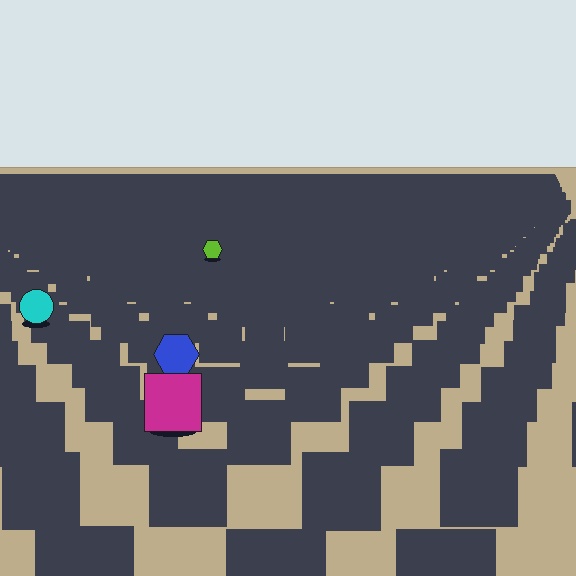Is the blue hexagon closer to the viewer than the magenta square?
No. The magenta square is closer — you can tell from the texture gradient: the ground texture is coarser near it.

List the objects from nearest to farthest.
From nearest to farthest: the magenta square, the blue hexagon, the cyan circle, the lime hexagon.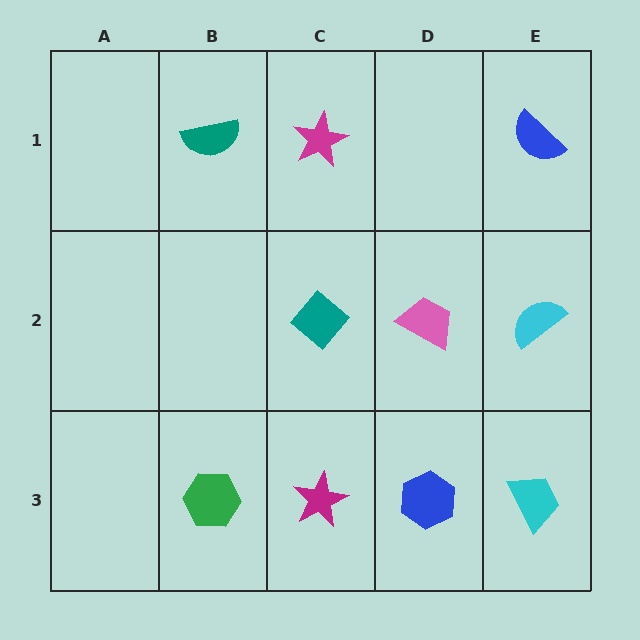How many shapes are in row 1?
3 shapes.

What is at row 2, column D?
A pink trapezoid.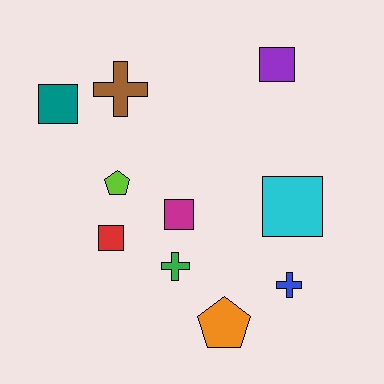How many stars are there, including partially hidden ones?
There are no stars.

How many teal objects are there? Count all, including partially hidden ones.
There is 1 teal object.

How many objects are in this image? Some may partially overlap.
There are 10 objects.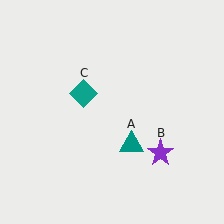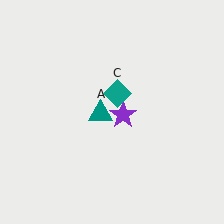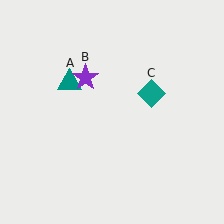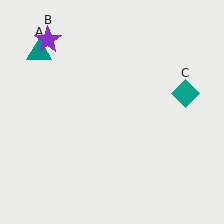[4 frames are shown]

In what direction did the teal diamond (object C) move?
The teal diamond (object C) moved right.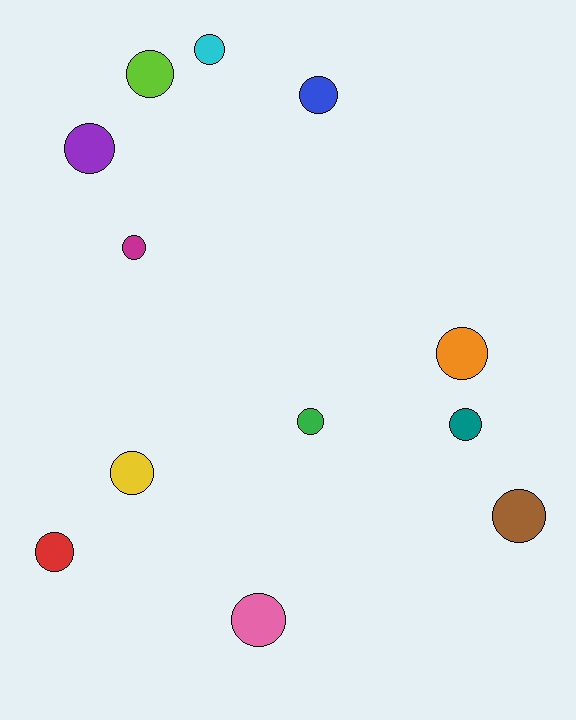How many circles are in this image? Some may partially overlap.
There are 12 circles.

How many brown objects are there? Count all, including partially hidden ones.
There is 1 brown object.